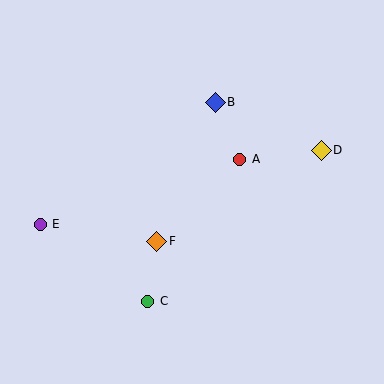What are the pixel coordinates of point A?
Point A is at (240, 159).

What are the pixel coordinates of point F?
Point F is at (157, 241).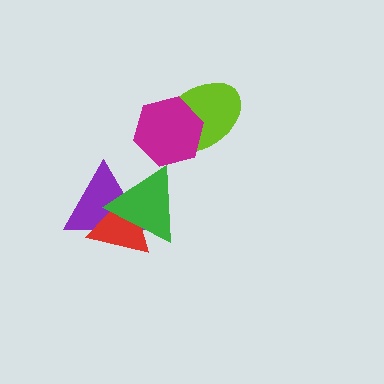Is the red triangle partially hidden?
Yes, it is partially covered by another shape.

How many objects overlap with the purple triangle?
2 objects overlap with the purple triangle.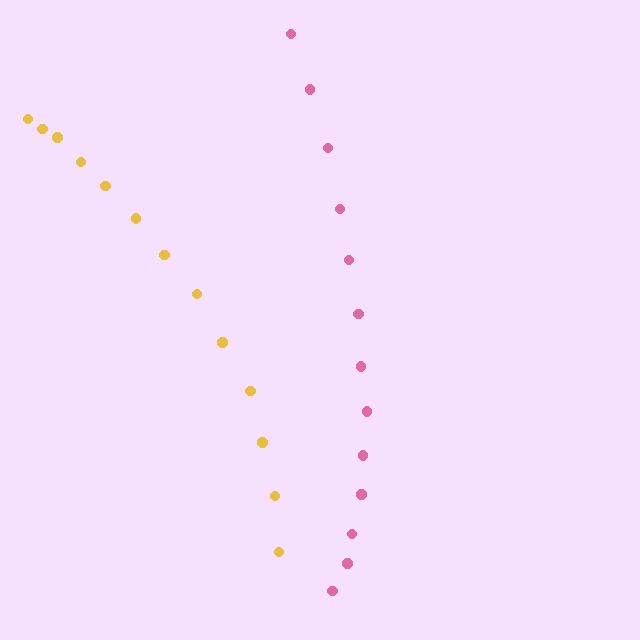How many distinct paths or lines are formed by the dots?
There are 2 distinct paths.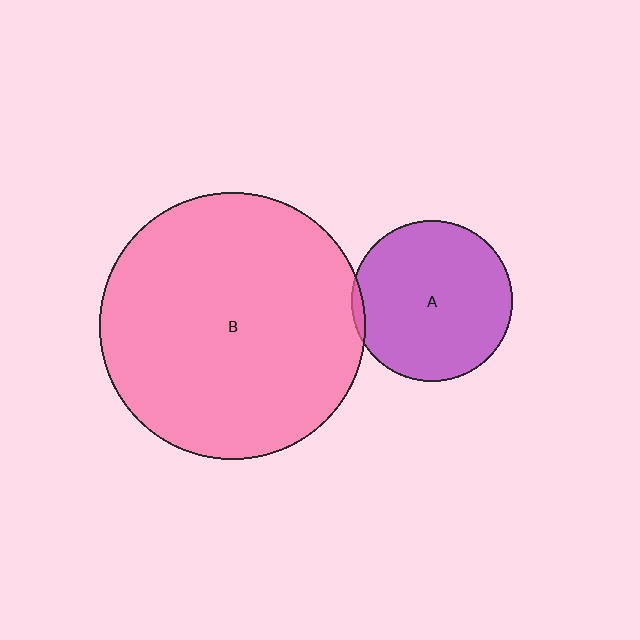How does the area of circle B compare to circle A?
Approximately 2.7 times.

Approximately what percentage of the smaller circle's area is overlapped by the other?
Approximately 5%.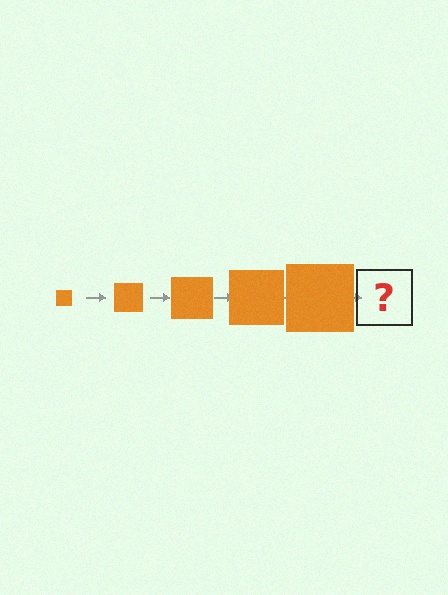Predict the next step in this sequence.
The next step is an orange square, larger than the previous one.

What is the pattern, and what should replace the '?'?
The pattern is that the square gets progressively larger each step. The '?' should be an orange square, larger than the previous one.